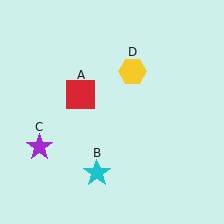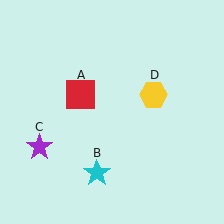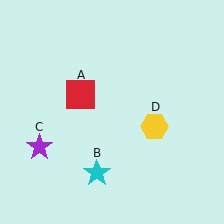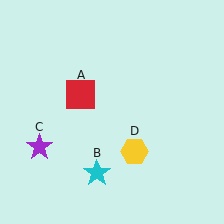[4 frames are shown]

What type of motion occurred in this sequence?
The yellow hexagon (object D) rotated clockwise around the center of the scene.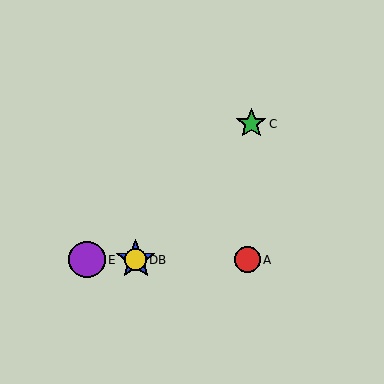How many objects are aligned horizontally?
4 objects (A, B, D, E) are aligned horizontally.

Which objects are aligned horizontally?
Objects A, B, D, E are aligned horizontally.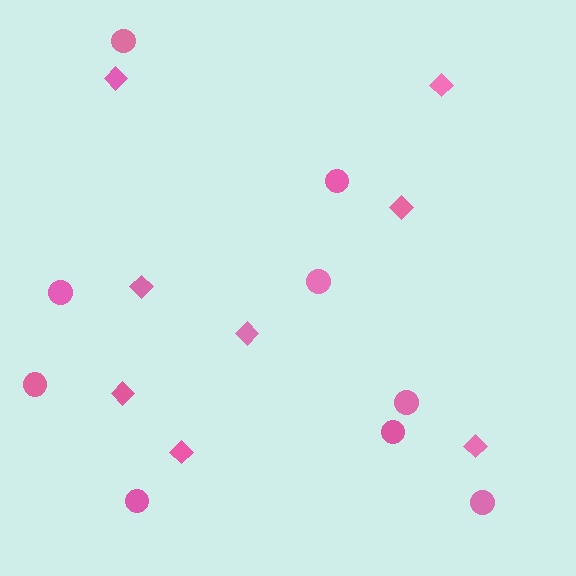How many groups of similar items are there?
There are 2 groups: one group of diamonds (8) and one group of circles (9).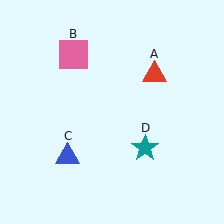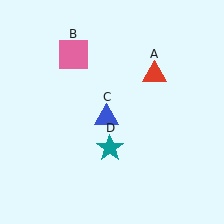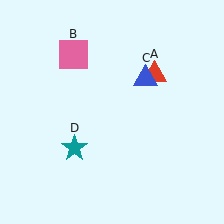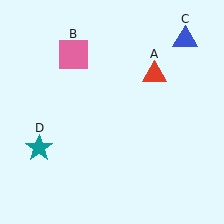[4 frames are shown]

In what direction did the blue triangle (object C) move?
The blue triangle (object C) moved up and to the right.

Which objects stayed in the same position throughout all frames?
Red triangle (object A) and pink square (object B) remained stationary.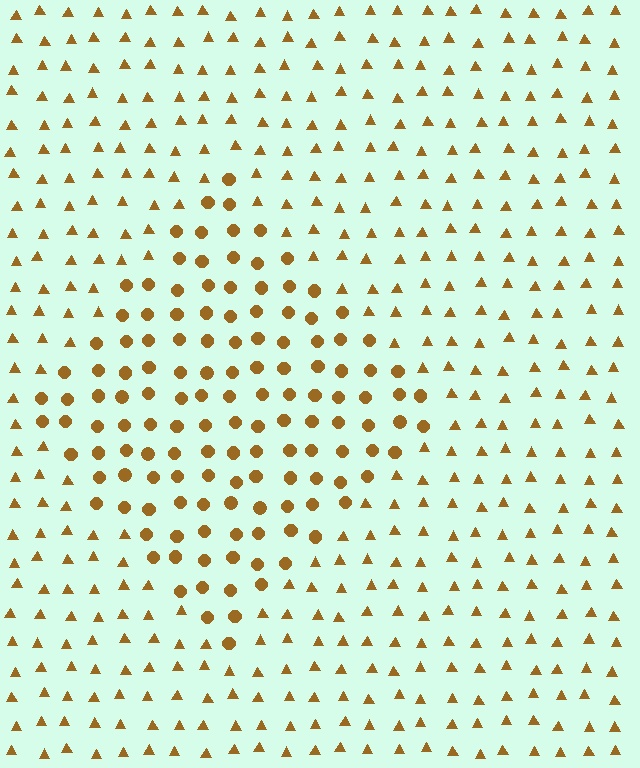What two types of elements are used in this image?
The image uses circles inside the diamond region and triangles outside it.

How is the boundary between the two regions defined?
The boundary is defined by a change in element shape: circles inside vs. triangles outside. All elements share the same color and spacing.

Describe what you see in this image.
The image is filled with small brown elements arranged in a uniform grid. A diamond-shaped region contains circles, while the surrounding area contains triangles. The boundary is defined purely by the change in element shape.